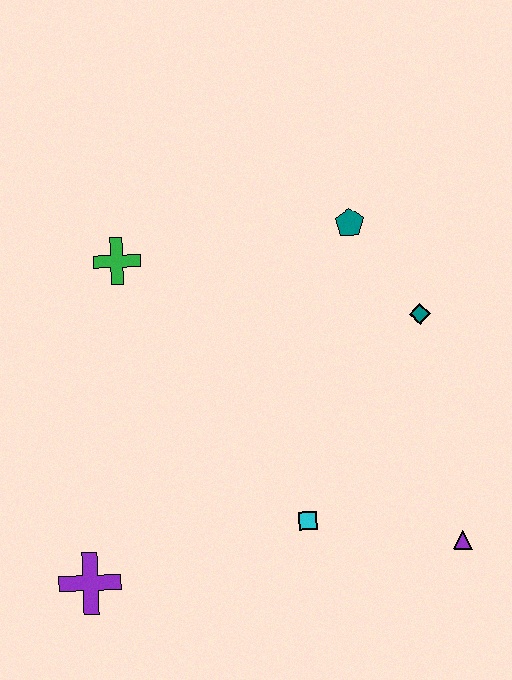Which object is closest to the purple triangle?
The cyan square is closest to the purple triangle.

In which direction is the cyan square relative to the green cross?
The cyan square is below the green cross.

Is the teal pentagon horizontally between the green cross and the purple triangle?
Yes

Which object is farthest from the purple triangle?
The green cross is farthest from the purple triangle.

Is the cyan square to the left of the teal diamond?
Yes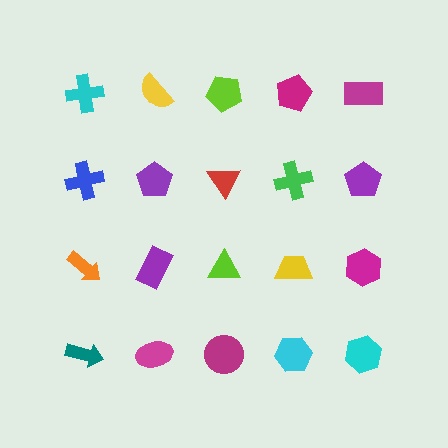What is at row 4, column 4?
A cyan hexagon.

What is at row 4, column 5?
A cyan hexagon.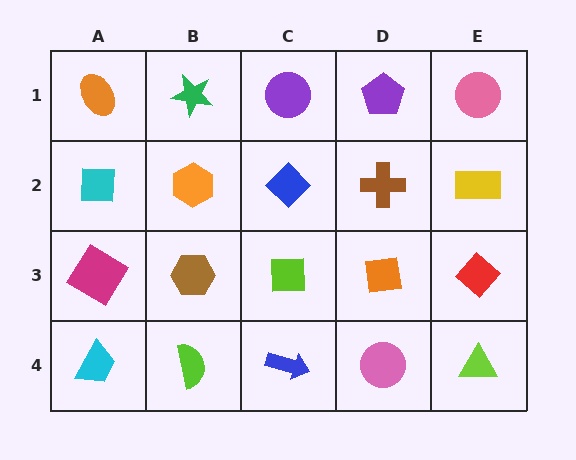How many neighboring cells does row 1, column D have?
3.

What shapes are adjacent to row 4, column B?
A brown hexagon (row 3, column B), a cyan trapezoid (row 4, column A), a blue arrow (row 4, column C).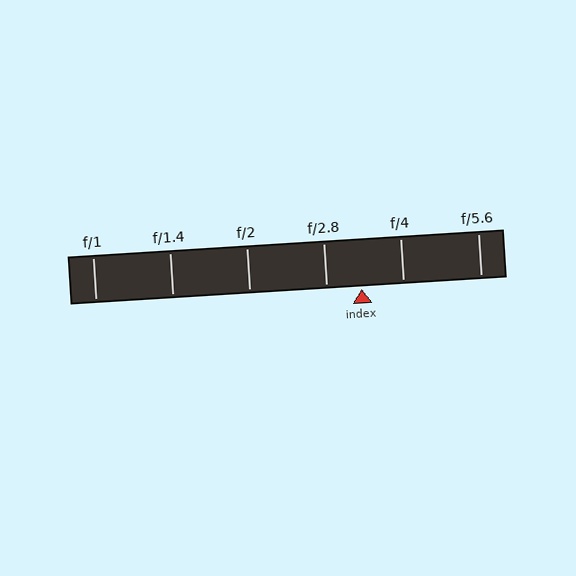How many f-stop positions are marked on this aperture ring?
There are 6 f-stop positions marked.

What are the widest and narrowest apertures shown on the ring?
The widest aperture shown is f/1 and the narrowest is f/5.6.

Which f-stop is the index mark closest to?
The index mark is closest to f/2.8.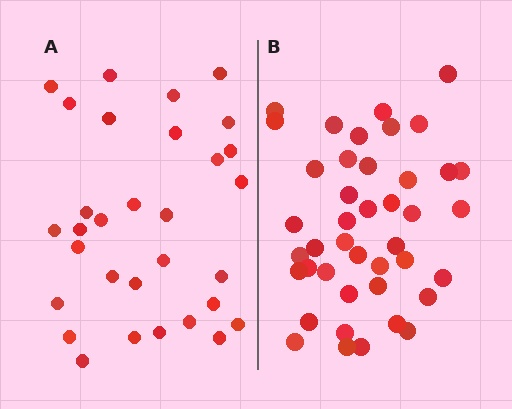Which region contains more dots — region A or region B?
Region B (the right region) has more dots.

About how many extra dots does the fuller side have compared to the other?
Region B has roughly 12 or so more dots than region A.